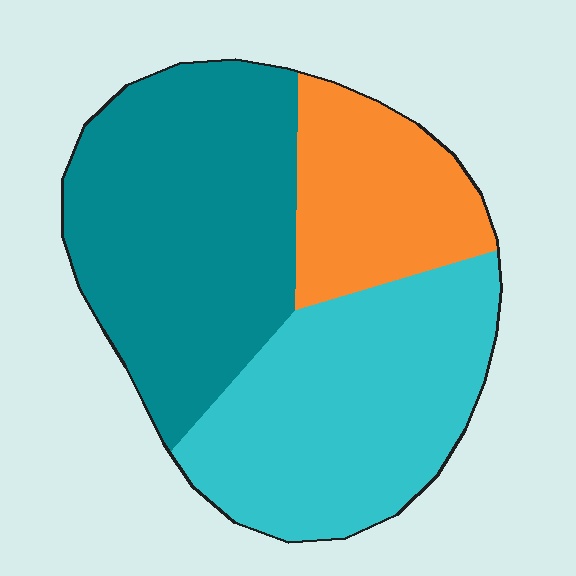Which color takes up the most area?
Teal, at roughly 40%.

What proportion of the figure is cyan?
Cyan takes up about three eighths (3/8) of the figure.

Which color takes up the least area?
Orange, at roughly 20%.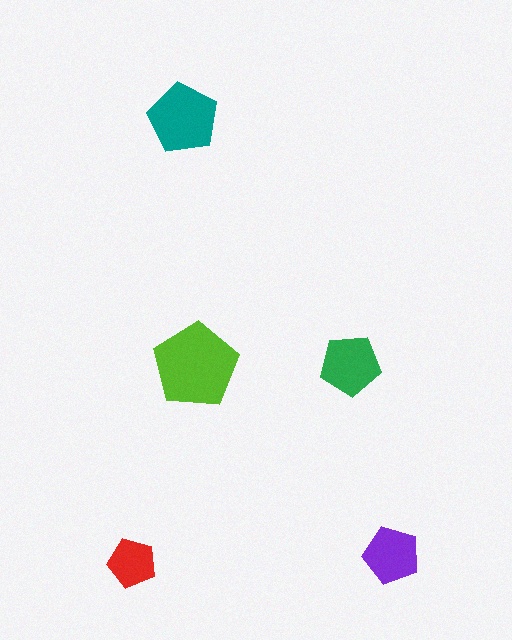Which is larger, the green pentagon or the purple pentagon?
The green one.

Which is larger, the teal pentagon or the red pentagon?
The teal one.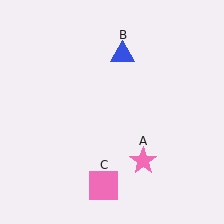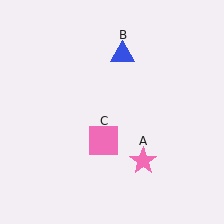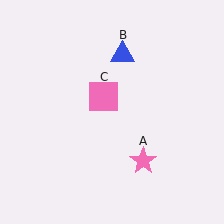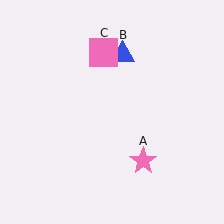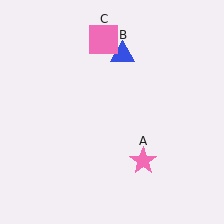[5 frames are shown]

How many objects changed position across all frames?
1 object changed position: pink square (object C).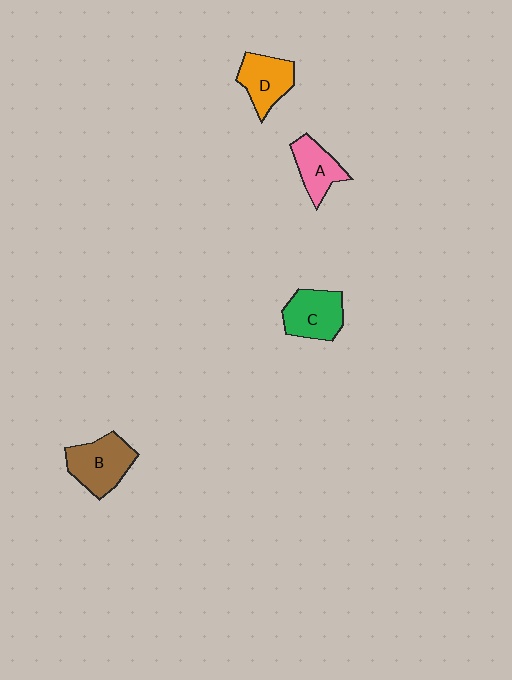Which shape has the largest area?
Shape B (brown).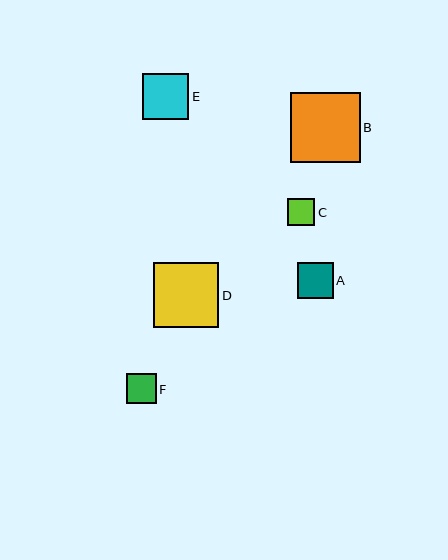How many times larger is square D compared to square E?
Square D is approximately 1.4 times the size of square E.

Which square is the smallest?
Square C is the smallest with a size of approximately 27 pixels.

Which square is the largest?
Square B is the largest with a size of approximately 70 pixels.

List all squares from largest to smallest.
From largest to smallest: B, D, E, A, F, C.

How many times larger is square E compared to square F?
Square E is approximately 1.6 times the size of square F.